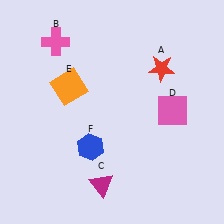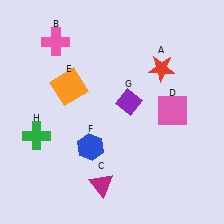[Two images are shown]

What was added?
A purple diamond (G), a green cross (H) were added in Image 2.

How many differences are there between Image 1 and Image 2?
There are 2 differences between the two images.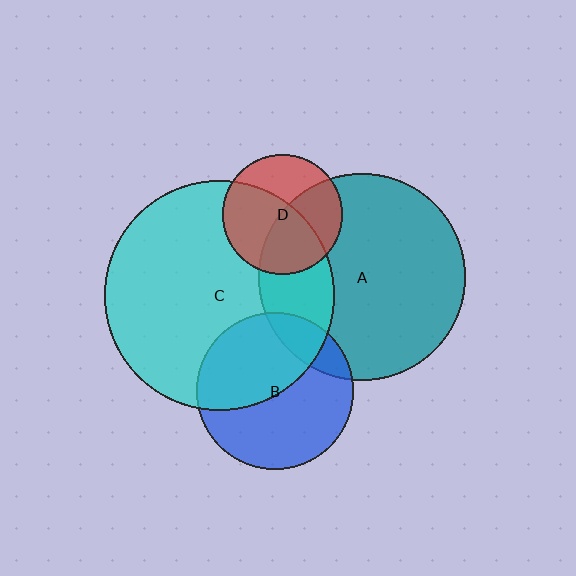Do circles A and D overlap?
Yes.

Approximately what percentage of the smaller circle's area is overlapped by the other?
Approximately 45%.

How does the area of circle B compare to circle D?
Approximately 1.7 times.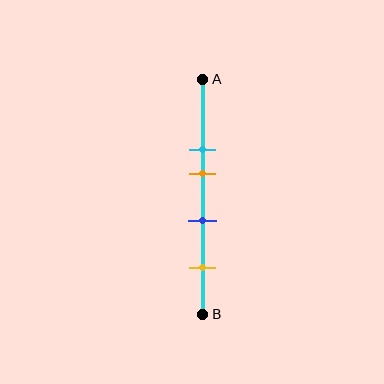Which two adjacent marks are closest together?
The cyan and orange marks are the closest adjacent pair.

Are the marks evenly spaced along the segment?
No, the marks are not evenly spaced.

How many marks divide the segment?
There are 4 marks dividing the segment.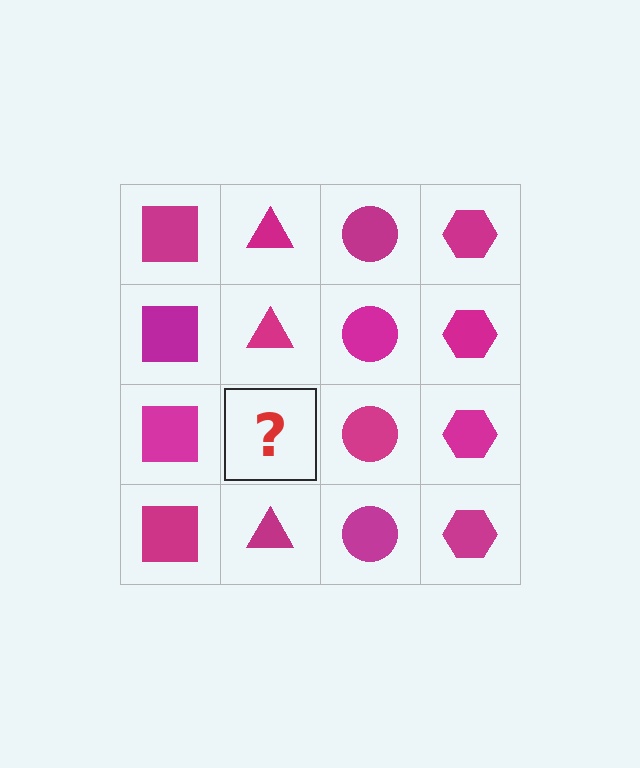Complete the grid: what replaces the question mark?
The question mark should be replaced with a magenta triangle.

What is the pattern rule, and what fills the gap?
The rule is that each column has a consistent shape. The gap should be filled with a magenta triangle.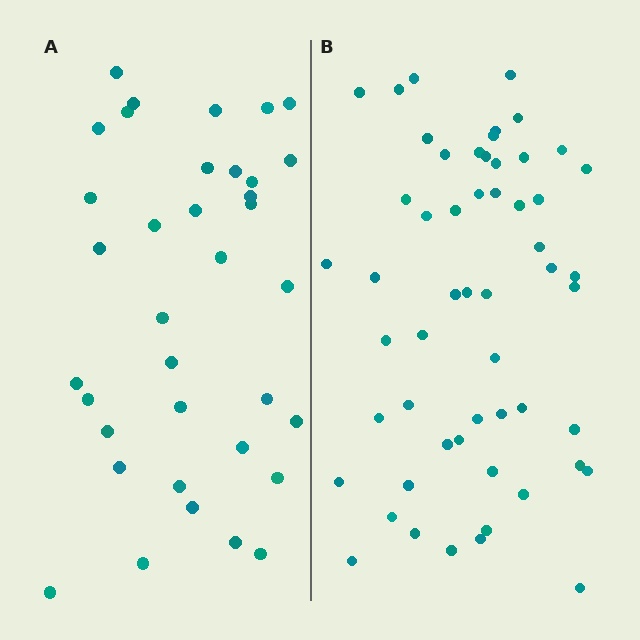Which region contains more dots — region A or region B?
Region B (the right region) has more dots.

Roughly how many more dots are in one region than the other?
Region B has approximately 20 more dots than region A.